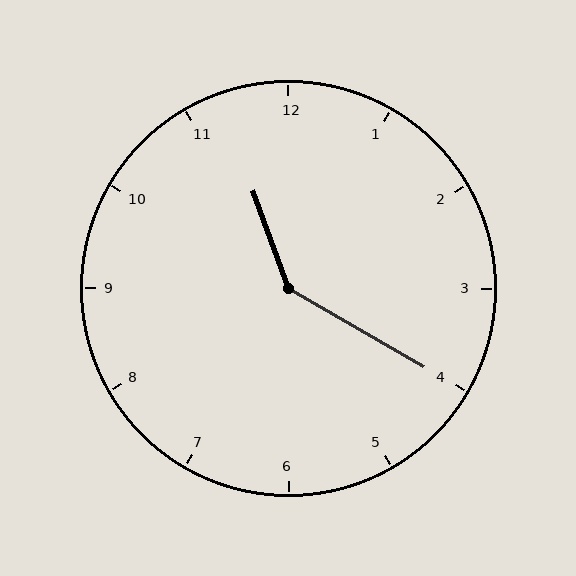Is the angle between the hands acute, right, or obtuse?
It is obtuse.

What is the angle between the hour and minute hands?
Approximately 140 degrees.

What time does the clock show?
11:20.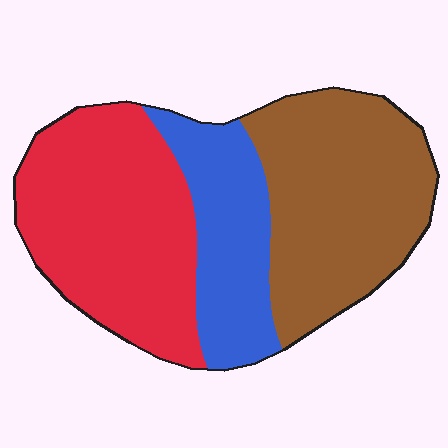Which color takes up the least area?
Blue, at roughly 20%.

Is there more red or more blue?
Red.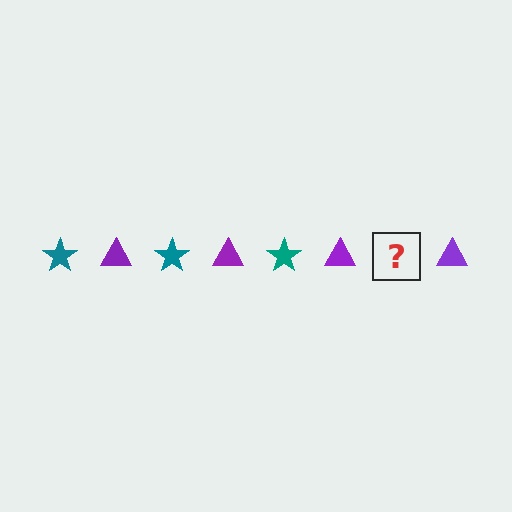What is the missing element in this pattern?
The missing element is a teal star.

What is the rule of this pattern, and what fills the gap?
The rule is that the pattern alternates between teal star and purple triangle. The gap should be filled with a teal star.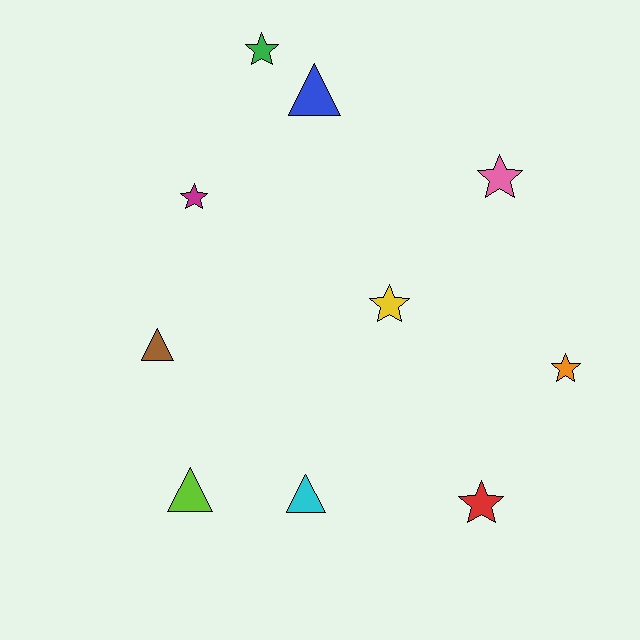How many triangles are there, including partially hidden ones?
There are 4 triangles.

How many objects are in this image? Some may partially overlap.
There are 10 objects.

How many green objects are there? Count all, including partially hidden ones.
There is 1 green object.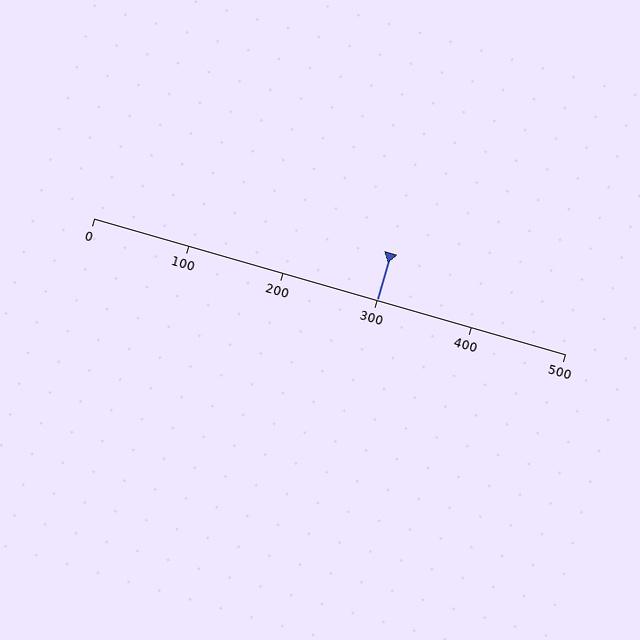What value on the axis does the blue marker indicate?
The marker indicates approximately 300.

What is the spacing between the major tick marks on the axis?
The major ticks are spaced 100 apart.